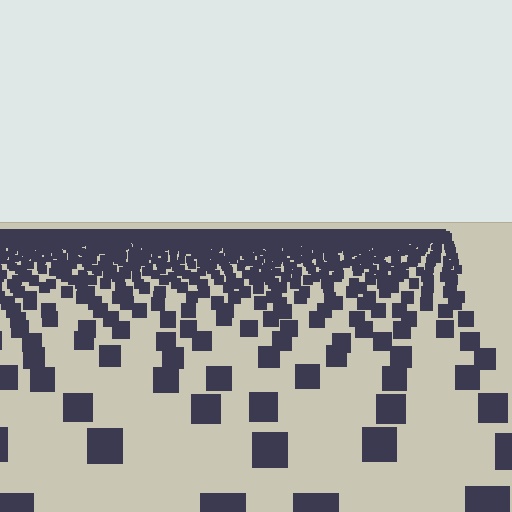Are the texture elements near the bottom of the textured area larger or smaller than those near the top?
Larger. Near the bottom, elements are closer to the viewer and appear at a bigger on-screen size.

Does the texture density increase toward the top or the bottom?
Density increases toward the top.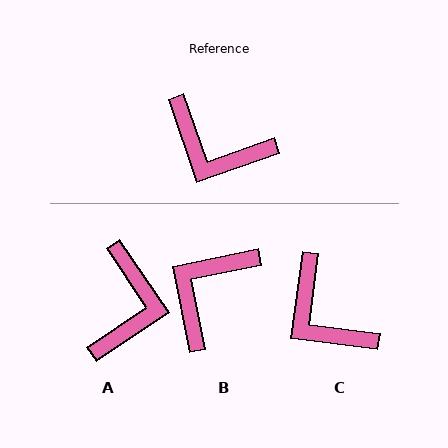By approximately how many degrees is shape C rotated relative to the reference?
Approximately 26 degrees clockwise.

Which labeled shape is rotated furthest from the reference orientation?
A, about 105 degrees away.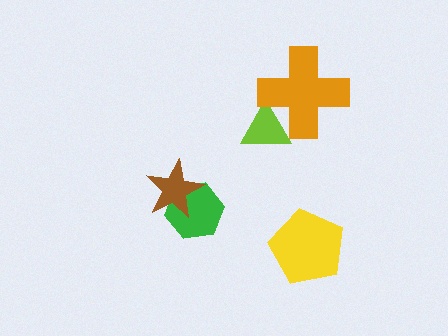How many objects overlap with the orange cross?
1 object overlaps with the orange cross.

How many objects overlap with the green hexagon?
1 object overlaps with the green hexagon.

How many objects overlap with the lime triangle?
1 object overlaps with the lime triangle.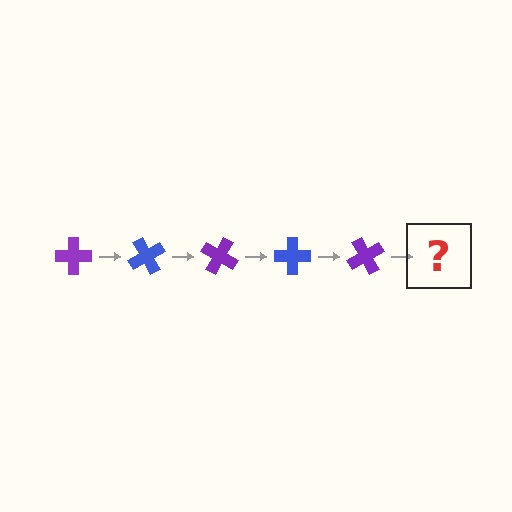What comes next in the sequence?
The next element should be a blue cross, rotated 300 degrees from the start.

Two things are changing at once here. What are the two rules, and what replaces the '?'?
The two rules are that it rotates 60 degrees each step and the color cycles through purple and blue. The '?' should be a blue cross, rotated 300 degrees from the start.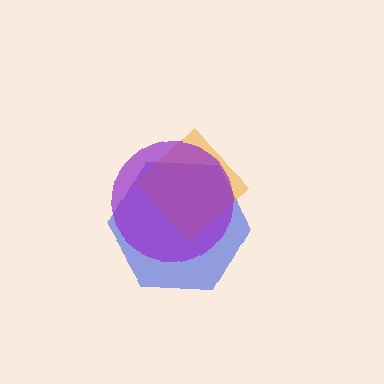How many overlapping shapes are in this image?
There are 3 overlapping shapes in the image.